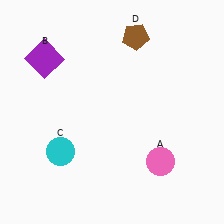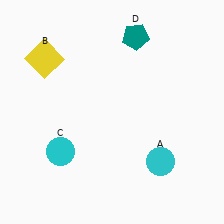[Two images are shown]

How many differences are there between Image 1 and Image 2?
There are 3 differences between the two images.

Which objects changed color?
A changed from pink to cyan. B changed from purple to yellow. D changed from brown to teal.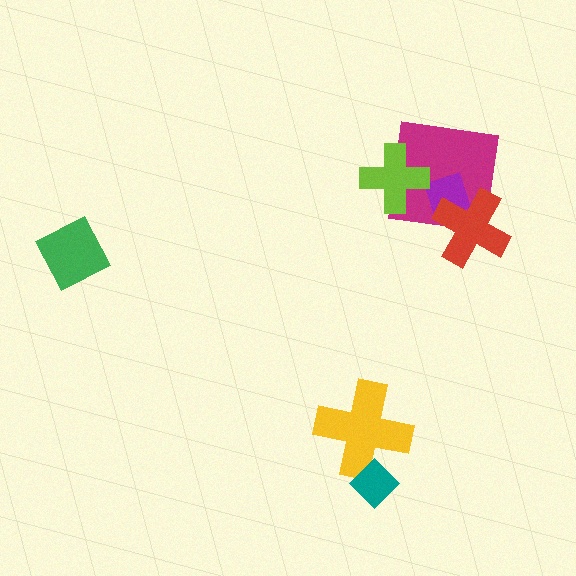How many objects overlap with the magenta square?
3 objects overlap with the magenta square.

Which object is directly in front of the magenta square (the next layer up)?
The purple diamond is directly in front of the magenta square.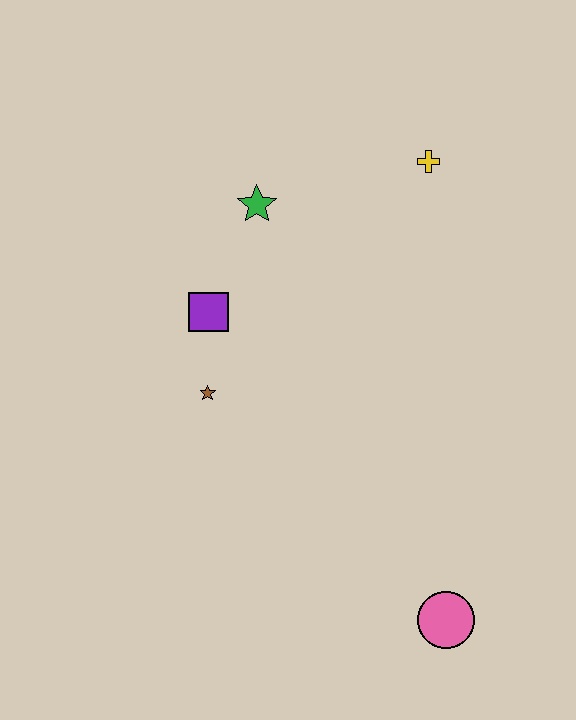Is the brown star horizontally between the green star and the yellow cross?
No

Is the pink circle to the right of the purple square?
Yes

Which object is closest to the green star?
The purple square is closest to the green star.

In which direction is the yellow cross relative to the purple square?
The yellow cross is to the right of the purple square.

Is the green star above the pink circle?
Yes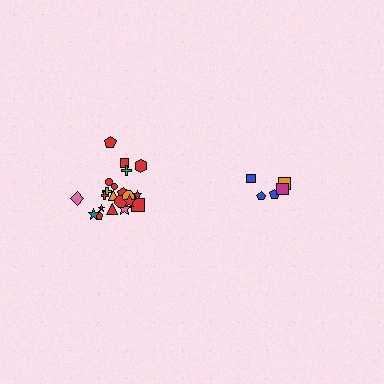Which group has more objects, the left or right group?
The left group.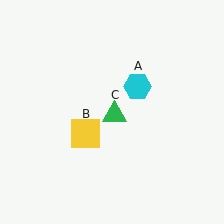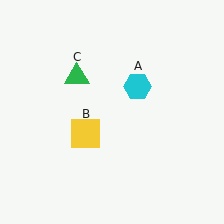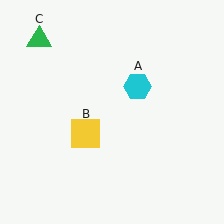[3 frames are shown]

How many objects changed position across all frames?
1 object changed position: green triangle (object C).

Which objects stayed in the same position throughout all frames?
Cyan hexagon (object A) and yellow square (object B) remained stationary.